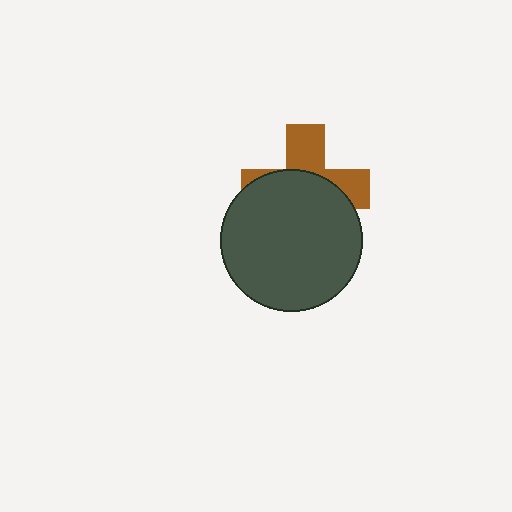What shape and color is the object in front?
The object in front is a dark gray circle.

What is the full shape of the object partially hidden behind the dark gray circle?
The partially hidden object is a brown cross.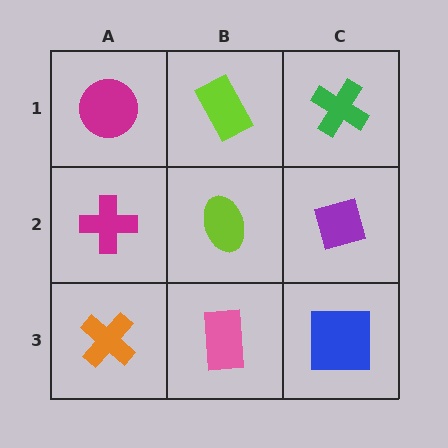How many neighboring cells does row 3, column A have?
2.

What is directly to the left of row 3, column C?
A pink rectangle.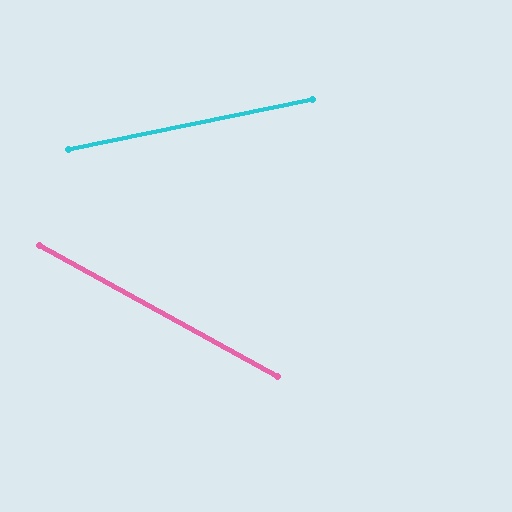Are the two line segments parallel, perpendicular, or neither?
Neither parallel nor perpendicular — they differ by about 41°.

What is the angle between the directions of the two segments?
Approximately 41 degrees.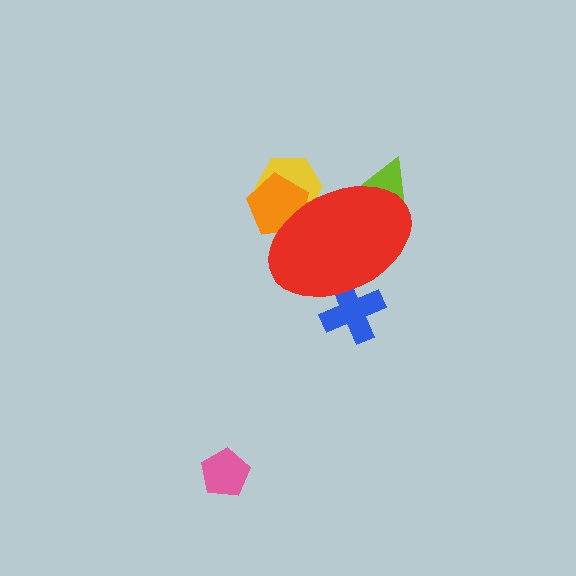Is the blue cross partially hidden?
Yes, the blue cross is partially hidden behind the red ellipse.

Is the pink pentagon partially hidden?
No, the pink pentagon is fully visible.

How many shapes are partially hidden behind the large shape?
4 shapes are partially hidden.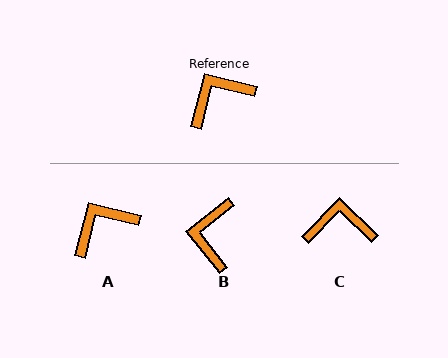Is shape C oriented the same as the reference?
No, it is off by about 30 degrees.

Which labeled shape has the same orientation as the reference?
A.